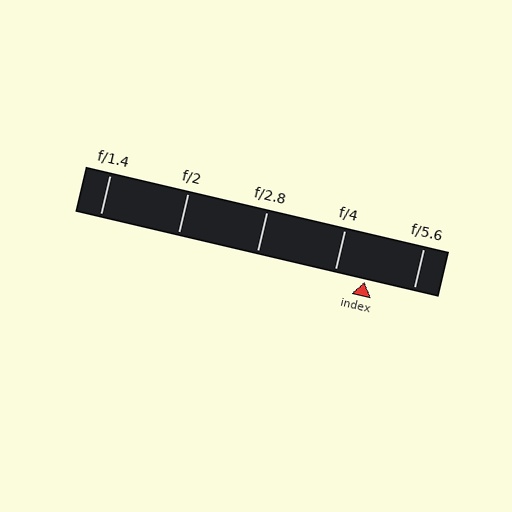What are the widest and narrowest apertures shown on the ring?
The widest aperture shown is f/1.4 and the narrowest is f/5.6.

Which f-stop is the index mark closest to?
The index mark is closest to f/4.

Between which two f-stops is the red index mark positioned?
The index mark is between f/4 and f/5.6.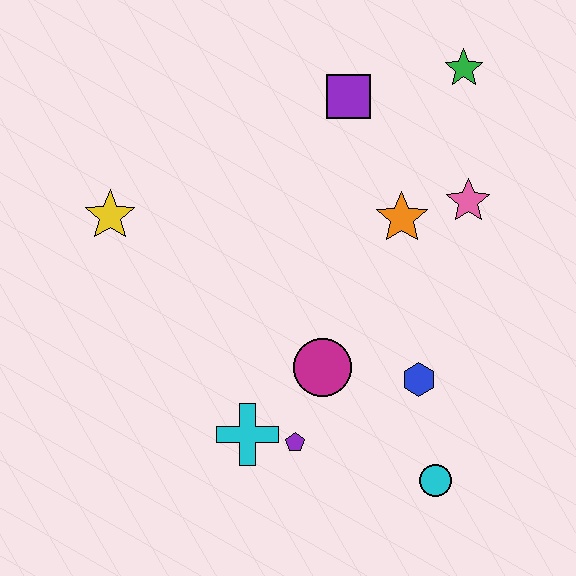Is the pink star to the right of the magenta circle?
Yes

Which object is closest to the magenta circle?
The purple pentagon is closest to the magenta circle.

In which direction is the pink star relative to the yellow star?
The pink star is to the right of the yellow star.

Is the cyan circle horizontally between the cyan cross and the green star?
Yes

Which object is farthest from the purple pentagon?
The green star is farthest from the purple pentagon.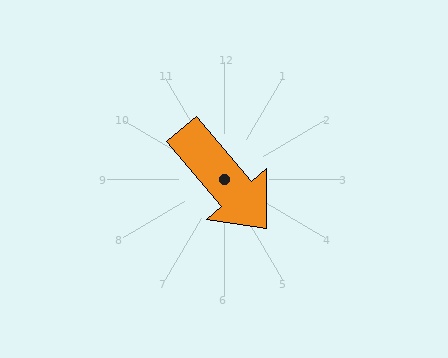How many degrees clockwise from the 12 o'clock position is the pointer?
Approximately 139 degrees.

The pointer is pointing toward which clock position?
Roughly 5 o'clock.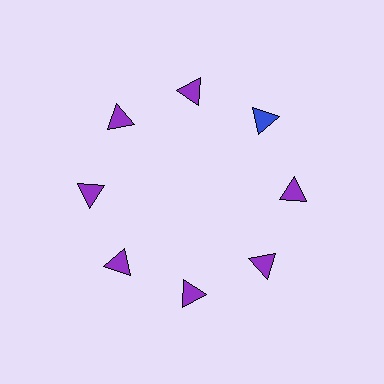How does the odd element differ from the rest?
It has a different color: blue instead of purple.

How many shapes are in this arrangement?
There are 8 shapes arranged in a ring pattern.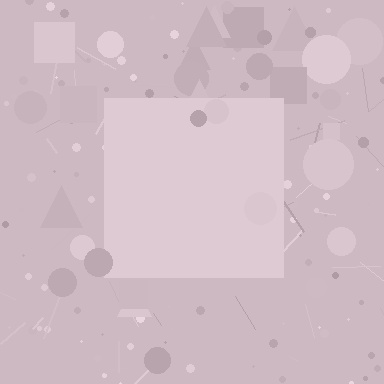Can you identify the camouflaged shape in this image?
The camouflaged shape is a square.